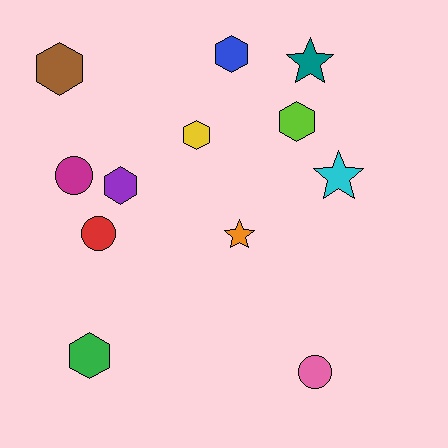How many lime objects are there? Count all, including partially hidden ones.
There is 1 lime object.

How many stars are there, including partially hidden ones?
There are 3 stars.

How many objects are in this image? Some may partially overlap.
There are 12 objects.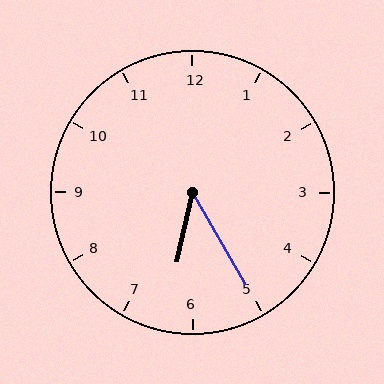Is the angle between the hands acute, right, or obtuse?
It is acute.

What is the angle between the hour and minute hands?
Approximately 42 degrees.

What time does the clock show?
6:25.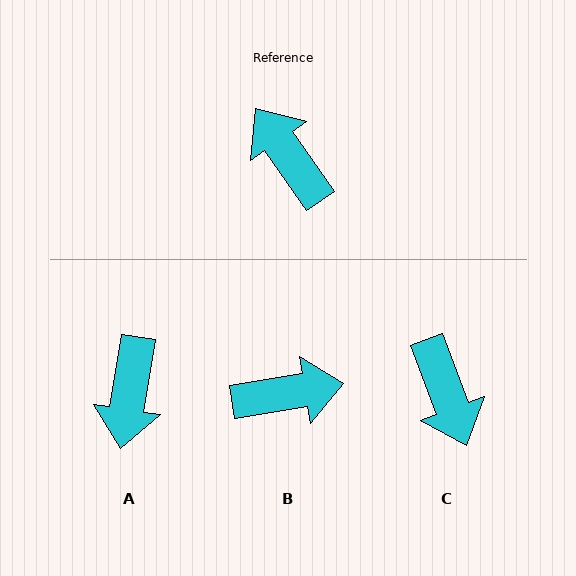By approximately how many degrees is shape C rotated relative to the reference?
Approximately 166 degrees counter-clockwise.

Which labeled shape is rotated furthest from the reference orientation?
C, about 166 degrees away.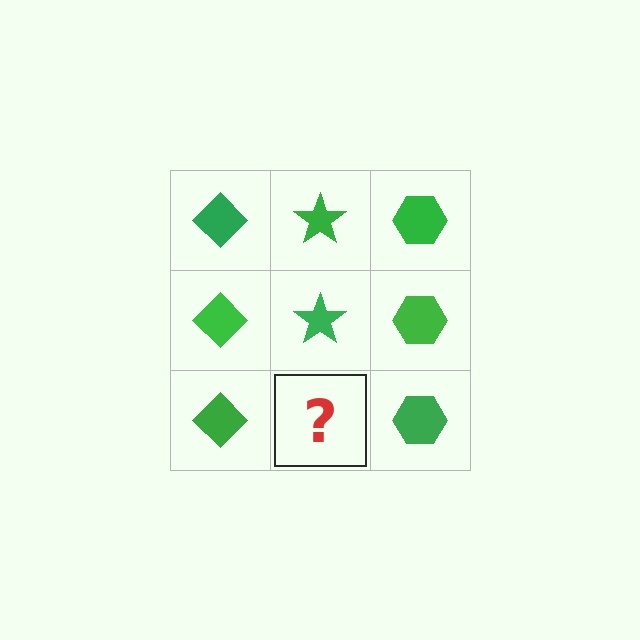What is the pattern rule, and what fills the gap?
The rule is that each column has a consistent shape. The gap should be filled with a green star.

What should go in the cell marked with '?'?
The missing cell should contain a green star.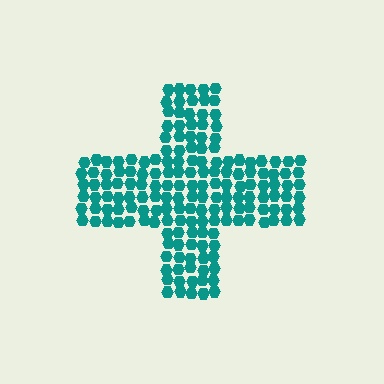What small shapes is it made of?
It is made of small hexagons.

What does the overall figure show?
The overall figure shows a cross.